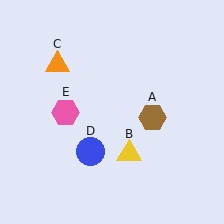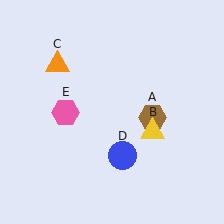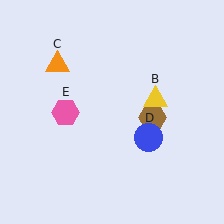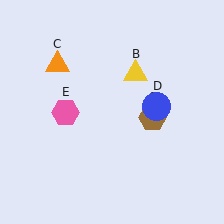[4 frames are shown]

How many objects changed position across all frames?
2 objects changed position: yellow triangle (object B), blue circle (object D).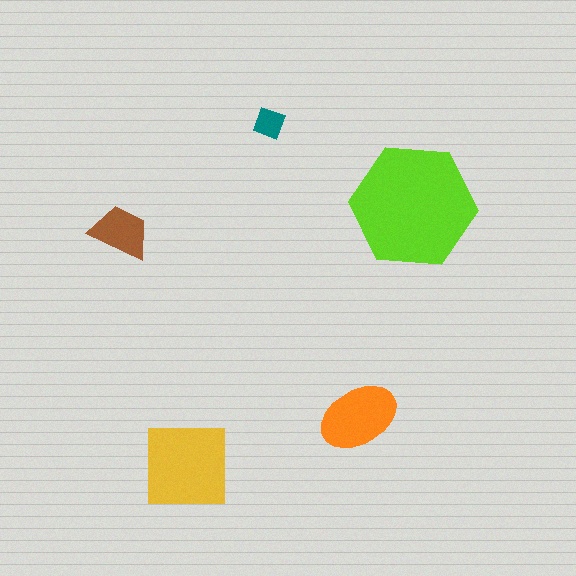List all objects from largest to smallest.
The lime hexagon, the yellow square, the orange ellipse, the brown trapezoid, the teal diamond.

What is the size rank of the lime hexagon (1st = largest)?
1st.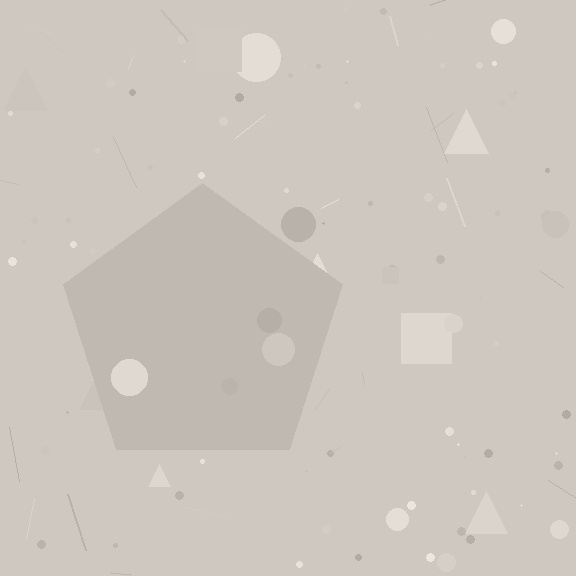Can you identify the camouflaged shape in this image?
The camouflaged shape is a pentagon.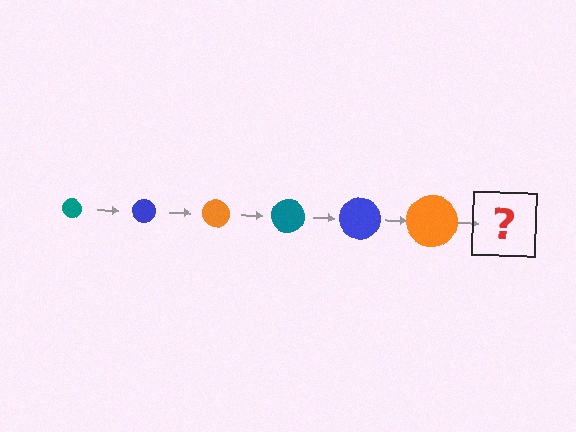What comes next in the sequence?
The next element should be a teal circle, larger than the previous one.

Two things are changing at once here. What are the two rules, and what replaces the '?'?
The two rules are that the circle grows larger each step and the color cycles through teal, blue, and orange. The '?' should be a teal circle, larger than the previous one.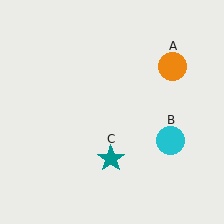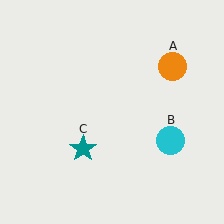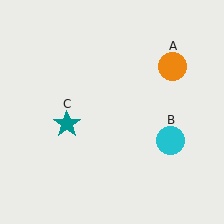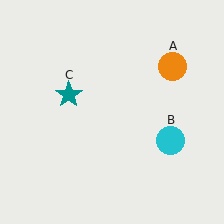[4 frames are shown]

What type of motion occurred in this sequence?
The teal star (object C) rotated clockwise around the center of the scene.